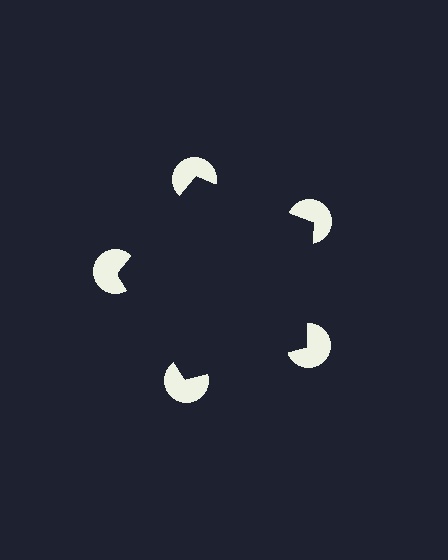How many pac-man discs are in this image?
There are 5 — one at each vertex of the illusory pentagon.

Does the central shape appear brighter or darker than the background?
It typically appears slightly darker than the background, even though no actual brightness change is drawn.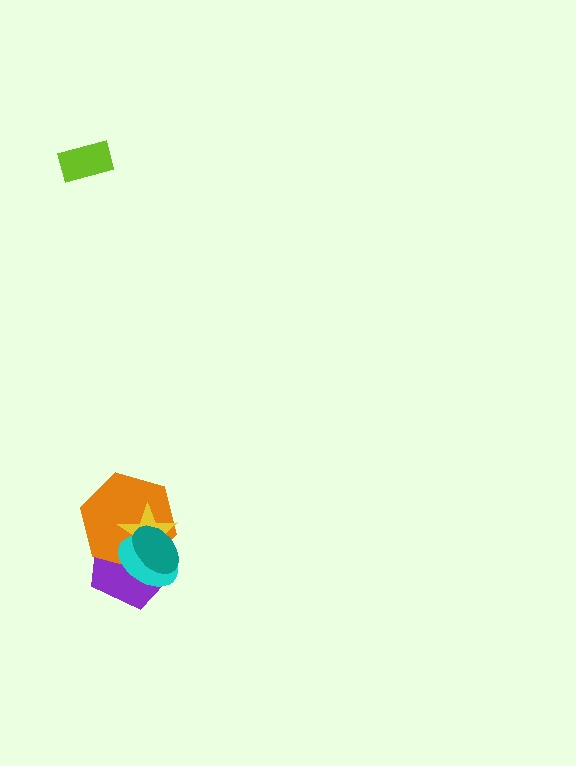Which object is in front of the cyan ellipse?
The teal ellipse is in front of the cyan ellipse.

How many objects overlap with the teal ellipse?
4 objects overlap with the teal ellipse.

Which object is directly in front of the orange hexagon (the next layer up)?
The yellow star is directly in front of the orange hexagon.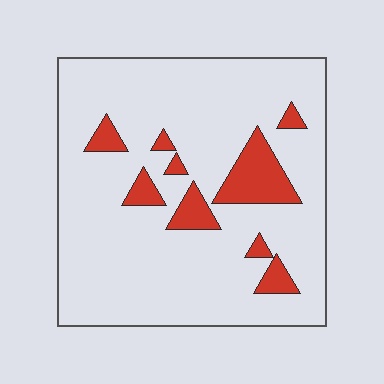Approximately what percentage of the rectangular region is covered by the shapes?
Approximately 15%.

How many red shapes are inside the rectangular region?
9.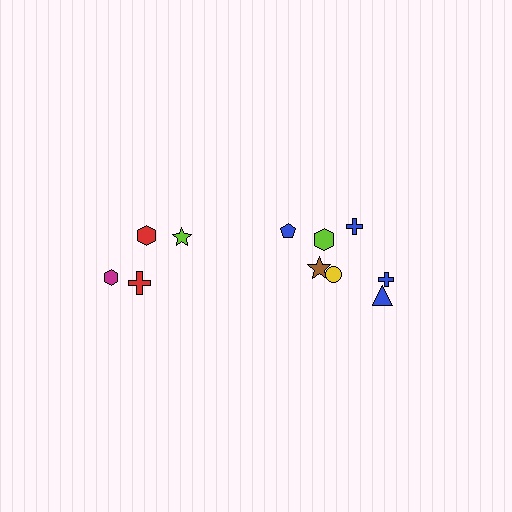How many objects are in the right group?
There are 7 objects.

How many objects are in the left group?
There are 4 objects.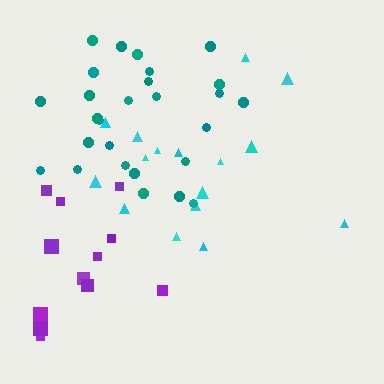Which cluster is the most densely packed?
Teal.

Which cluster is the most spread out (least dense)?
Cyan.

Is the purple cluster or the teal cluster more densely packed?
Teal.